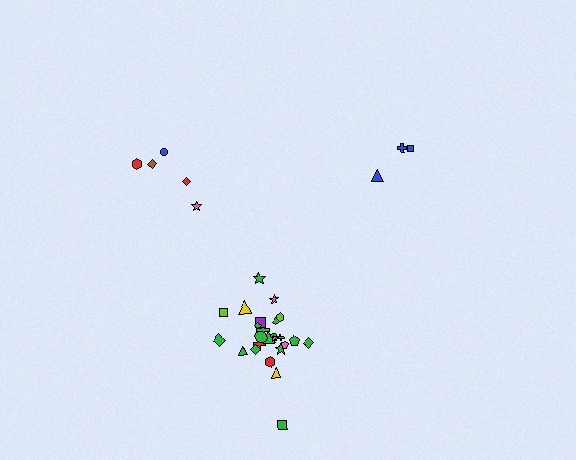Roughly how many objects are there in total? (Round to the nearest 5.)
Roughly 35 objects in total.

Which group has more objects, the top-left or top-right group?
The top-left group.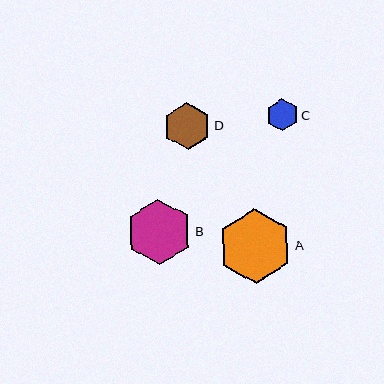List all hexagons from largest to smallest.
From largest to smallest: A, B, D, C.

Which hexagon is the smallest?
Hexagon C is the smallest with a size of approximately 32 pixels.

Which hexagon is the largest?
Hexagon A is the largest with a size of approximately 74 pixels.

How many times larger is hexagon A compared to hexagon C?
Hexagon A is approximately 2.3 times the size of hexagon C.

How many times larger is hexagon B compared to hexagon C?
Hexagon B is approximately 2.0 times the size of hexagon C.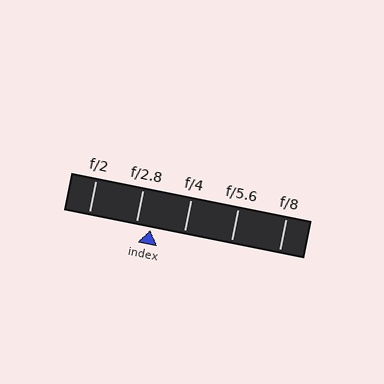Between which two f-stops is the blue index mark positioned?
The index mark is between f/2.8 and f/4.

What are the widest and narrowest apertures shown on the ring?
The widest aperture shown is f/2 and the narrowest is f/8.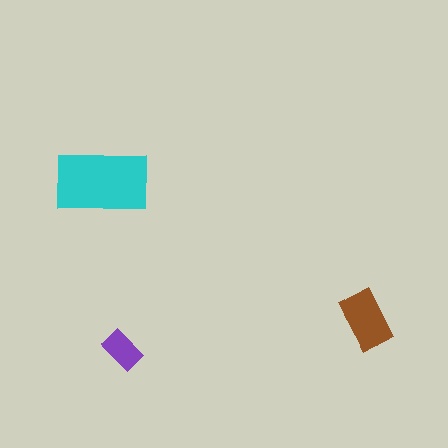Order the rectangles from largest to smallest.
the cyan one, the brown one, the purple one.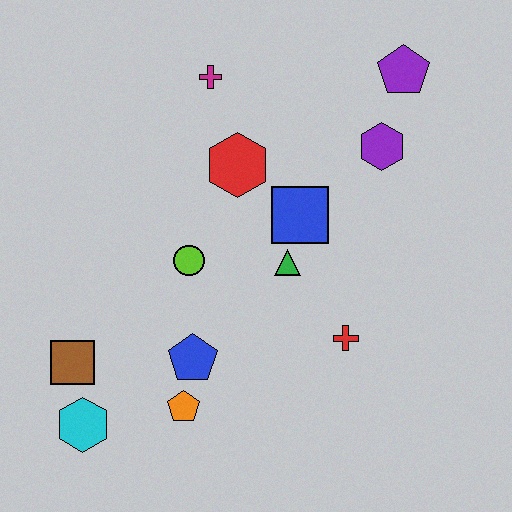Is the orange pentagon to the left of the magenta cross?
Yes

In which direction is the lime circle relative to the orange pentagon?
The lime circle is above the orange pentagon.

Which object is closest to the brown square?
The cyan hexagon is closest to the brown square.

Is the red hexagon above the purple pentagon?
No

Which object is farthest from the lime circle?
The purple pentagon is farthest from the lime circle.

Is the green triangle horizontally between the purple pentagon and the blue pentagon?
Yes